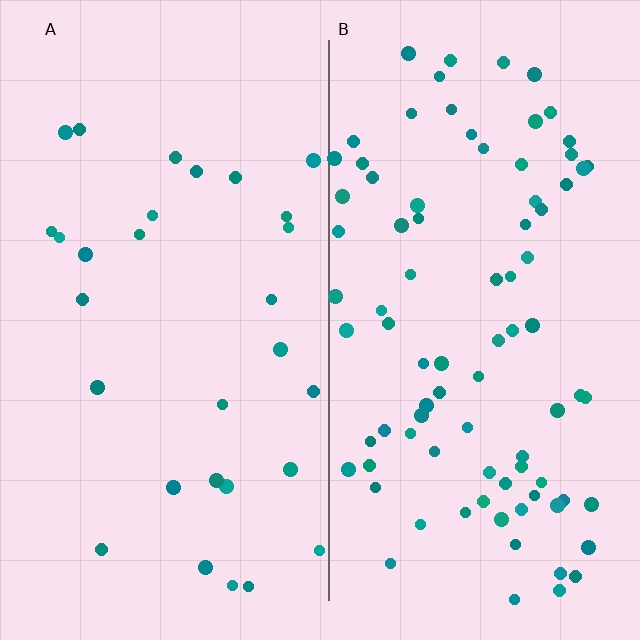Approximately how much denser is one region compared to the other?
Approximately 3.0× — region B over region A.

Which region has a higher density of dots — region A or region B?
B (the right).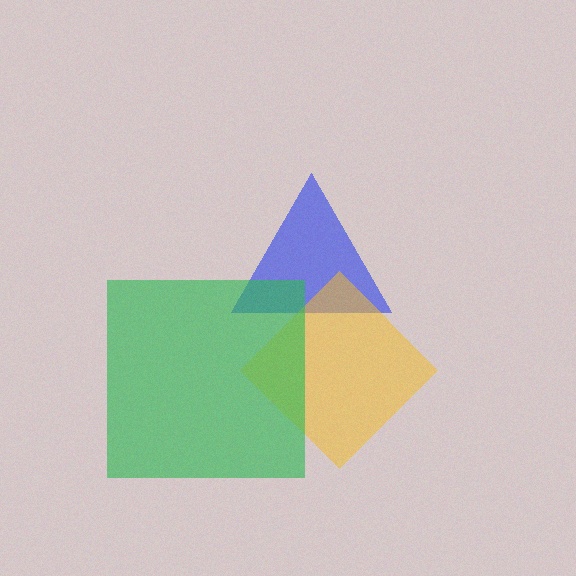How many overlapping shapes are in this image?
There are 3 overlapping shapes in the image.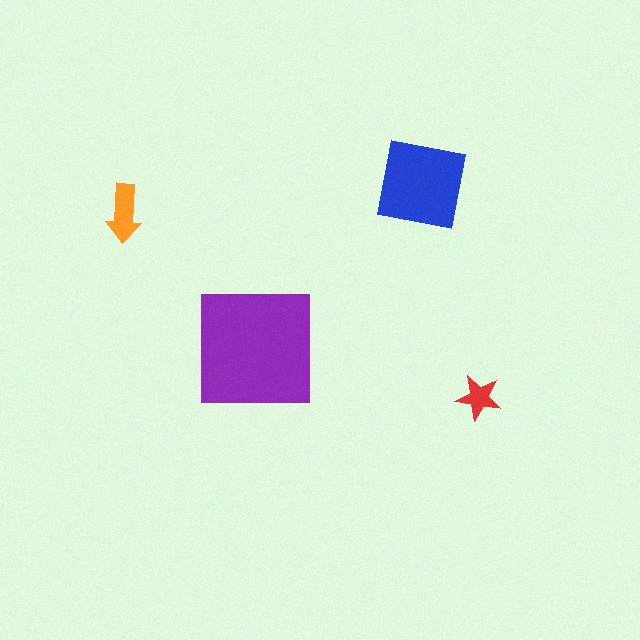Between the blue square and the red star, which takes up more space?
The blue square.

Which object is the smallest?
The red star.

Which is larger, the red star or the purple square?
The purple square.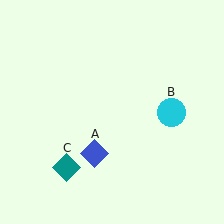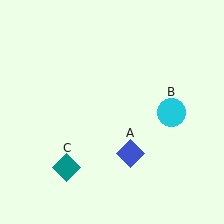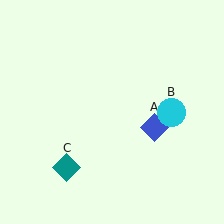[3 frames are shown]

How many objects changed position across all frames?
1 object changed position: blue diamond (object A).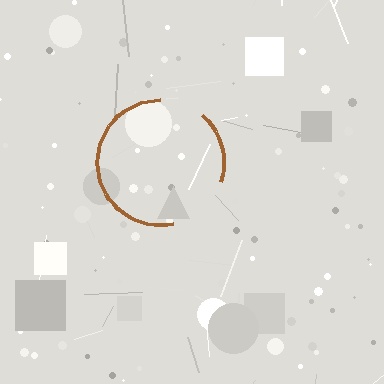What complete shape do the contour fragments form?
The contour fragments form a circle.